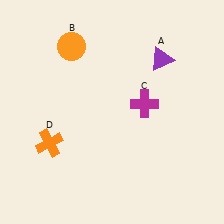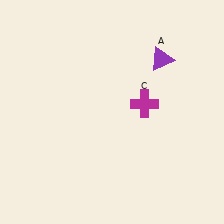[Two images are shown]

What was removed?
The orange circle (B), the orange cross (D) were removed in Image 2.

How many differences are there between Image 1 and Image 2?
There are 2 differences between the two images.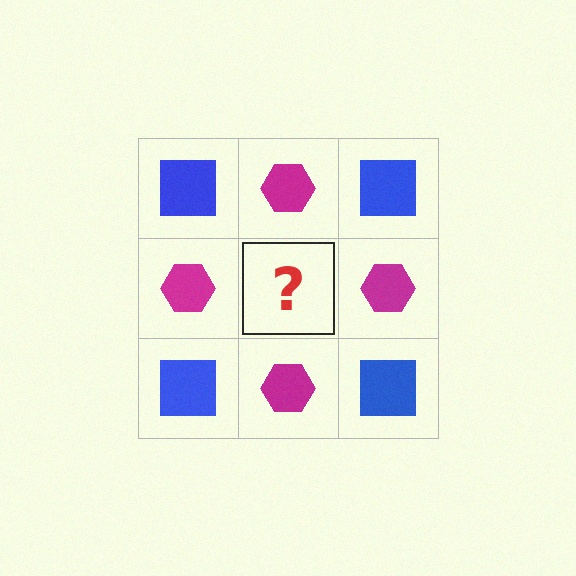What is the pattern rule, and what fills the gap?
The rule is that it alternates blue square and magenta hexagon in a checkerboard pattern. The gap should be filled with a blue square.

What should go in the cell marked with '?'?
The missing cell should contain a blue square.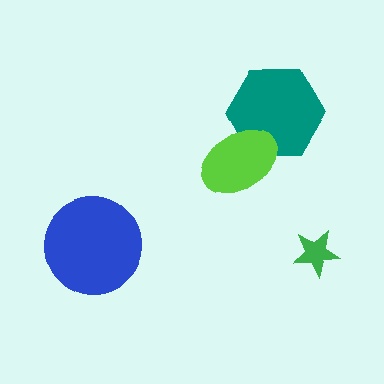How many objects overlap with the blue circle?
0 objects overlap with the blue circle.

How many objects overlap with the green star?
0 objects overlap with the green star.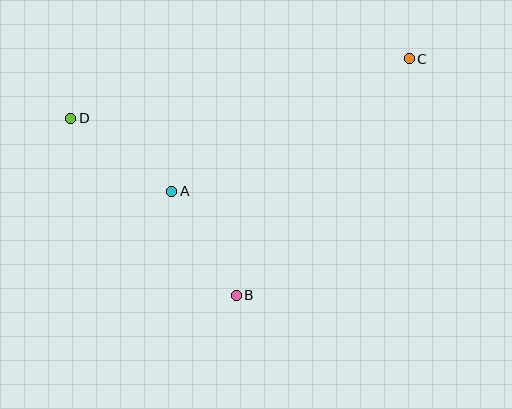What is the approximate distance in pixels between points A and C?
The distance between A and C is approximately 272 pixels.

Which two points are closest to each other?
Points A and B are closest to each other.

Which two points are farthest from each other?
Points C and D are farthest from each other.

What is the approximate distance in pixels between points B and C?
The distance between B and C is approximately 293 pixels.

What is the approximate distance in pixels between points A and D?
The distance between A and D is approximately 124 pixels.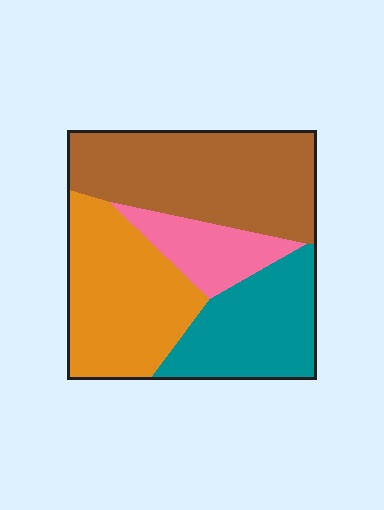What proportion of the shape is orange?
Orange covers roughly 30% of the shape.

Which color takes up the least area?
Pink, at roughly 10%.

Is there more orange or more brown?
Brown.